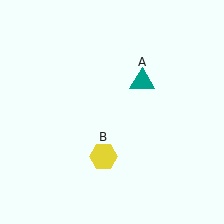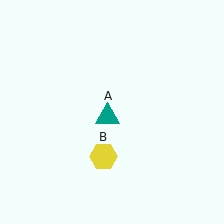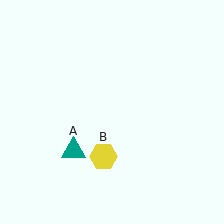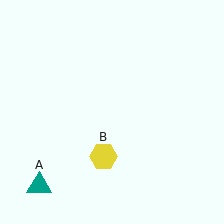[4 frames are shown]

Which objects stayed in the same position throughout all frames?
Yellow hexagon (object B) remained stationary.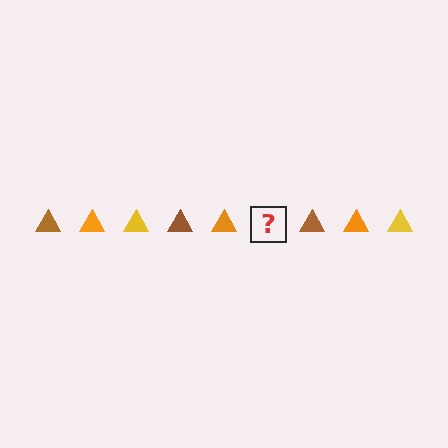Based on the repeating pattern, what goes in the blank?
The blank should be a yellow triangle.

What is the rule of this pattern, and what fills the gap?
The rule is that the pattern cycles through brown, orange, yellow triangles. The gap should be filled with a yellow triangle.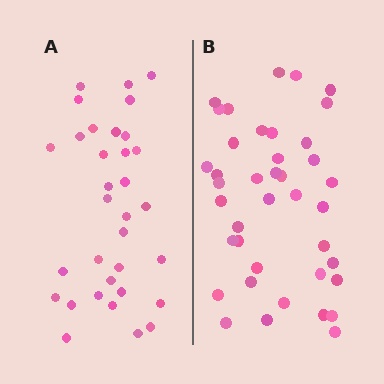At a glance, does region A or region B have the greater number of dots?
Region B (the right region) has more dots.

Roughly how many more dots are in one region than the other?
Region B has roughly 8 or so more dots than region A.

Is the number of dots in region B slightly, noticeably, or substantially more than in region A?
Region B has only slightly more — the two regions are fairly close. The ratio is roughly 1.2 to 1.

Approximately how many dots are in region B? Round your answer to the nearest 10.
About 40 dots.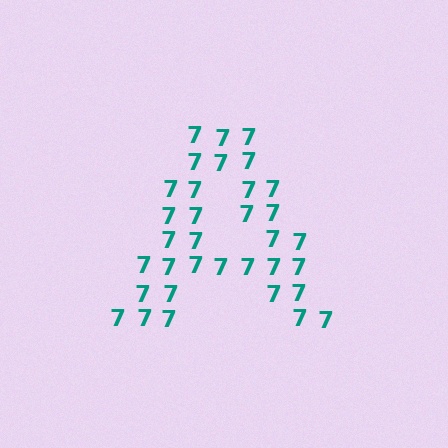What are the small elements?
The small elements are digit 7's.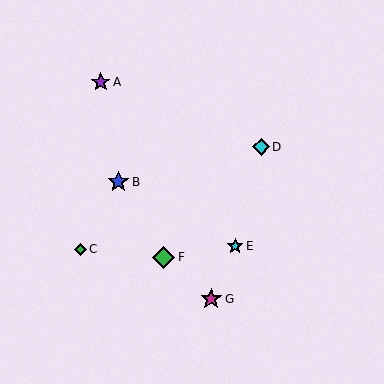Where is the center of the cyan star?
The center of the cyan star is at (235, 246).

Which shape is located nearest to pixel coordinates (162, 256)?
The green diamond (labeled F) at (164, 257) is nearest to that location.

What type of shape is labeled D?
Shape D is a cyan diamond.